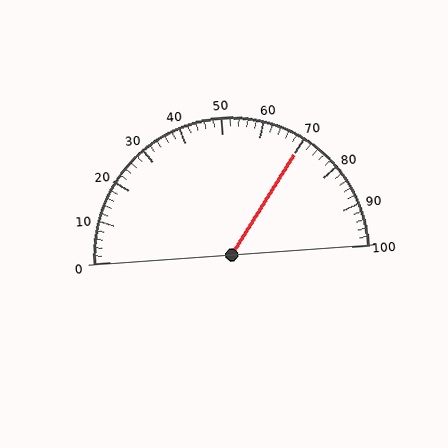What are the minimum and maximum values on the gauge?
The gauge ranges from 0 to 100.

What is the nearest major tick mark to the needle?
The nearest major tick mark is 70.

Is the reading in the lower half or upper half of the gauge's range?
The reading is in the upper half of the range (0 to 100).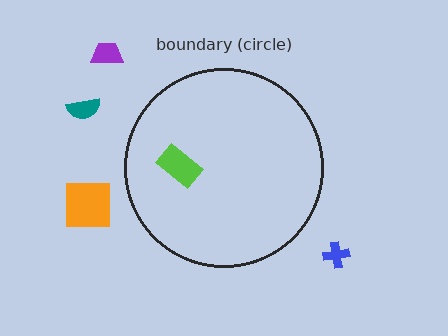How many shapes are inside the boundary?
1 inside, 4 outside.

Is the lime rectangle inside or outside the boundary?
Inside.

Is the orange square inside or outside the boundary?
Outside.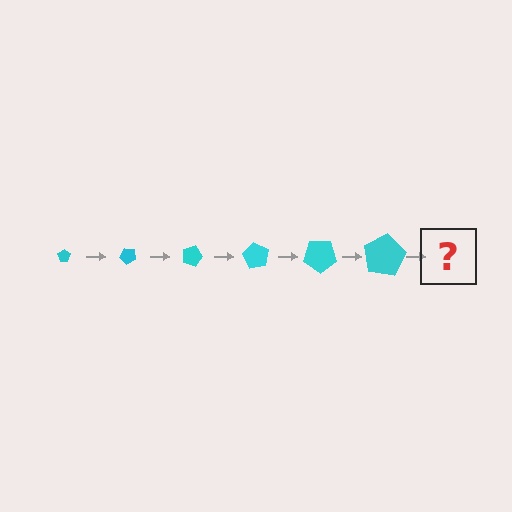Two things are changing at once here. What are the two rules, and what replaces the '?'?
The two rules are that the pentagon grows larger each step and it rotates 45 degrees each step. The '?' should be a pentagon, larger than the previous one and rotated 270 degrees from the start.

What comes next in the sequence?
The next element should be a pentagon, larger than the previous one and rotated 270 degrees from the start.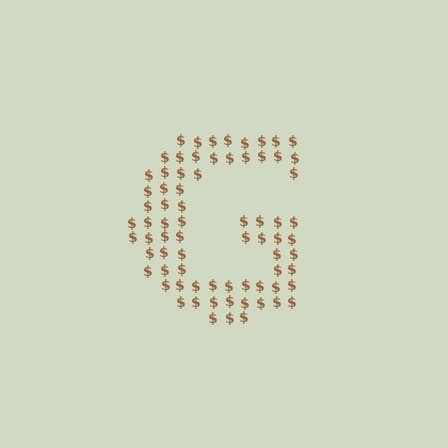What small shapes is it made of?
It is made of small dollar signs.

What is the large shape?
The large shape is the letter G.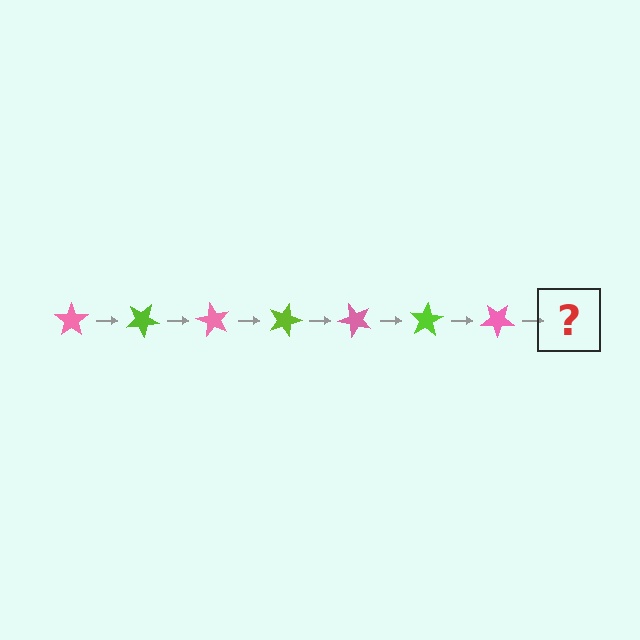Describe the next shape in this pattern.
It should be a lime star, rotated 210 degrees from the start.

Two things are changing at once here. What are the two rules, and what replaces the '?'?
The two rules are that it rotates 30 degrees each step and the color cycles through pink and lime. The '?' should be a lime star, rotated 210 degrees from the start.